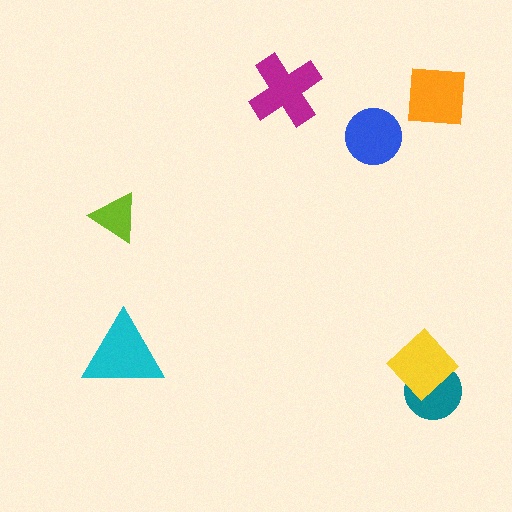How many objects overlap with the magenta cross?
0 objects overlap with the magenta cross.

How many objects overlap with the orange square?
0 objects overlap with the orange square.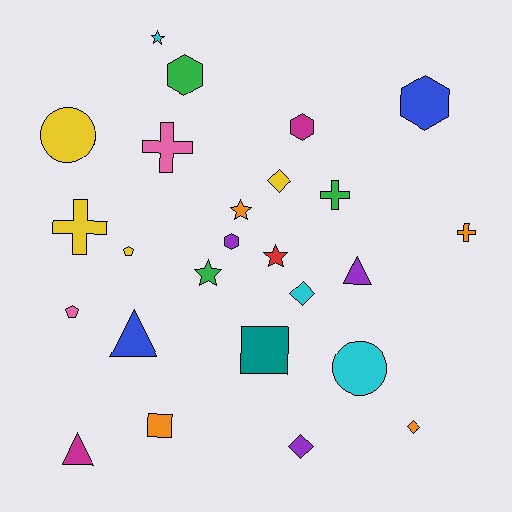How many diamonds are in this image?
There are 4 diamonds.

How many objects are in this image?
There are 25 objects.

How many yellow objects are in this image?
There are 4 yellow objects.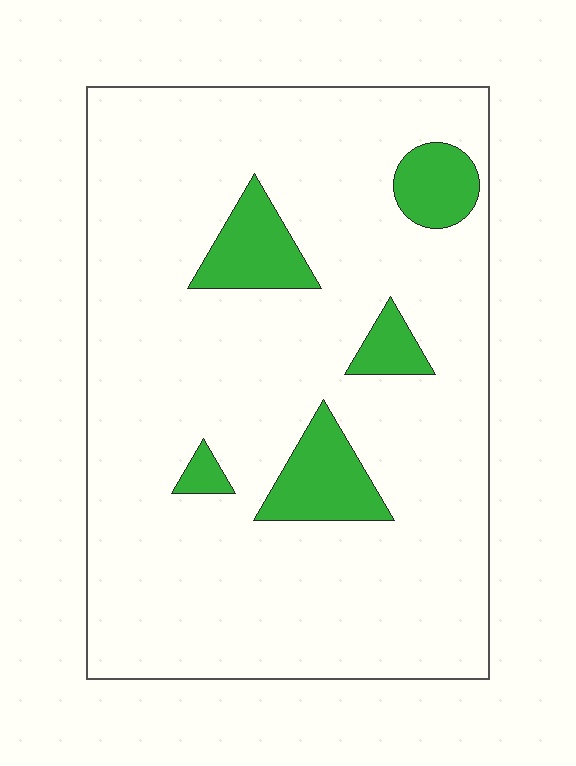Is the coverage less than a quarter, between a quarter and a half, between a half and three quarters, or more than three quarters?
Less than a quarter.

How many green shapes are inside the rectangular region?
5.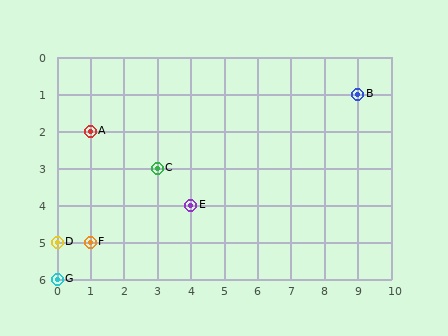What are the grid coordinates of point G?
Point G is at grid coordinates (0, 6).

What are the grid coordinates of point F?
Point F is at grid coordinates (1, 5).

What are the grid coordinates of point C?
Point C is at grid coordinates (3, 3).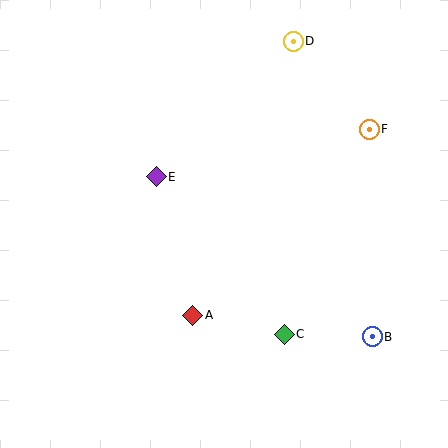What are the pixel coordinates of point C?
Point C is at (284, 334).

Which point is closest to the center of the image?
Point E at (156, 177) is closest to the center.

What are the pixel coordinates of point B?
Point B is at (372, 337).